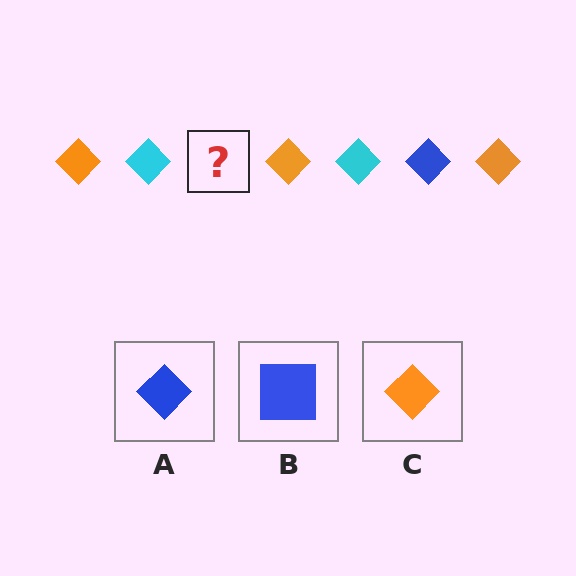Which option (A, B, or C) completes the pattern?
A.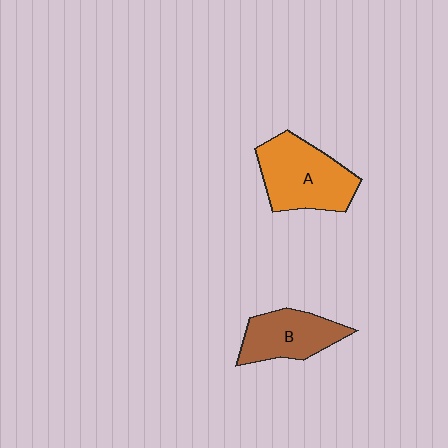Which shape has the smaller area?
Shape B (brown).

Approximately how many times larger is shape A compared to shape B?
Approximately 1.4 times.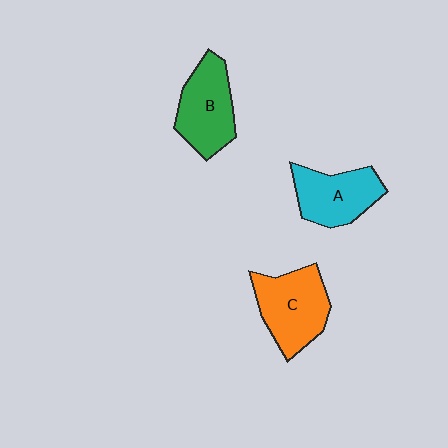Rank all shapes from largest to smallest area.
From largest to smallest: C (orange), B (green), A (cyan).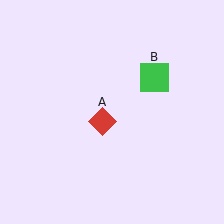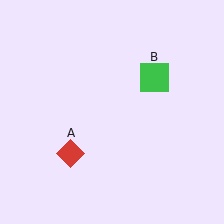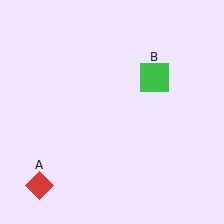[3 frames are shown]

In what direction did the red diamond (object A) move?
The red diamond (object A) moved down and to the left.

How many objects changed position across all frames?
1 object changed position: red diamond (object A).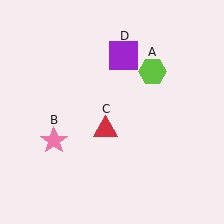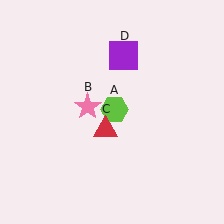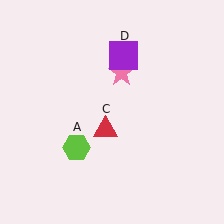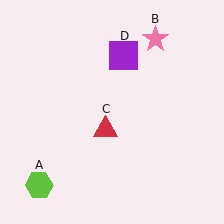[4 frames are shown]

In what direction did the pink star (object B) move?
The pink star (object B) moved up and to the right.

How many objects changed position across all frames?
2 objects changed position: lime hexagon (object A), pink star (object B).